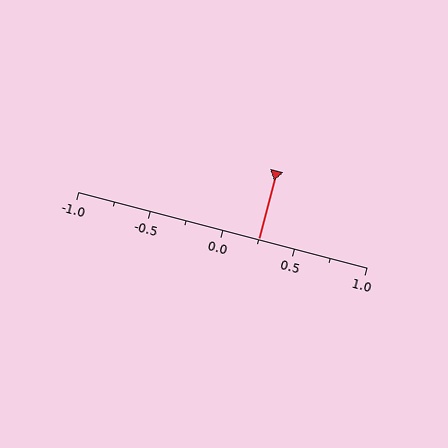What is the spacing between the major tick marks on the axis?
The major ticks are spaced 0.5 apart.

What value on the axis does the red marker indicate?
The marker indicates approximately 0.25.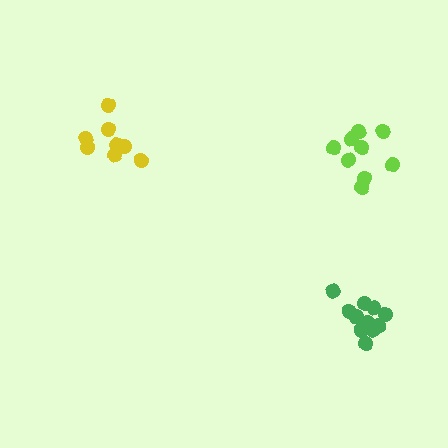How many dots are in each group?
Group 1: 9 dots, Group 2: 11 dots, Group 3: 8 dots (28 total).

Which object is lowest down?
The green cluster is bottommost.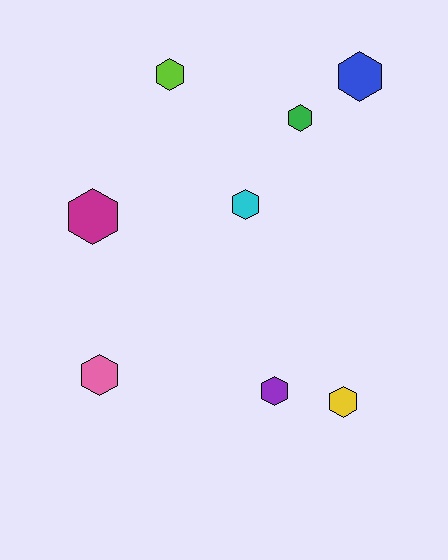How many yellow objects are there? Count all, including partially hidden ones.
There is 1 yellow object.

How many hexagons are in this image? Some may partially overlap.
There are 8 hexagons.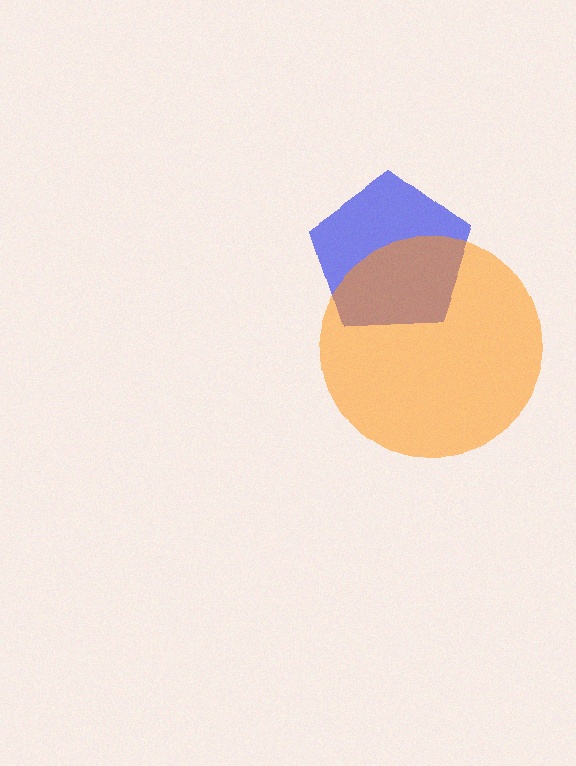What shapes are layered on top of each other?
The layered shapes are: a blue pentagon, an orange circle.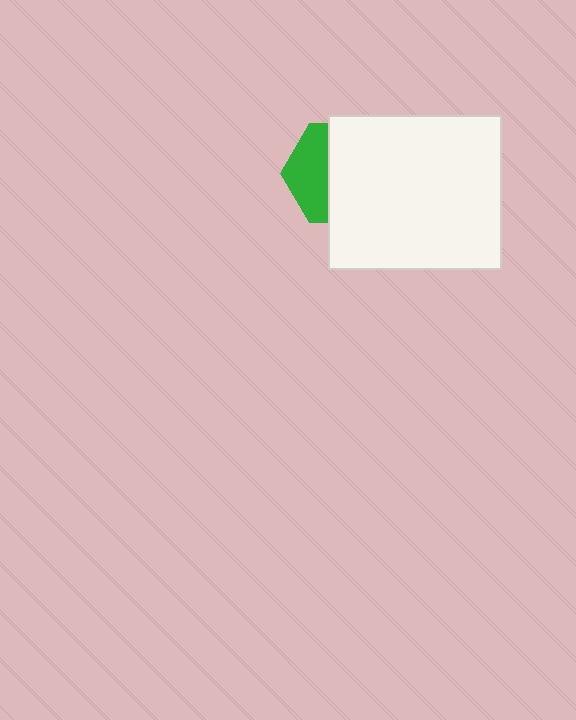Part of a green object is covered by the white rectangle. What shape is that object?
It is a hexagon.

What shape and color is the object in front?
The object in front is a white rectangle.